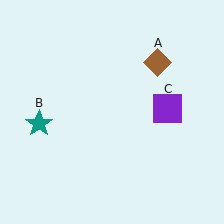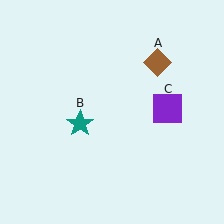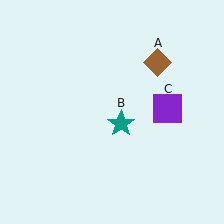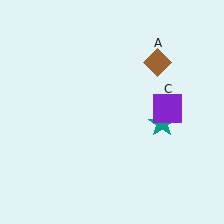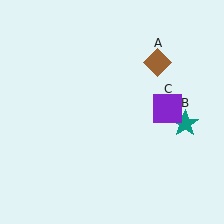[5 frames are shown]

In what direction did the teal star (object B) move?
The teal star (object B) moved right.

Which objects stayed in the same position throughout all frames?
Brown diamond (object A) and purple square (object C) remained stationary.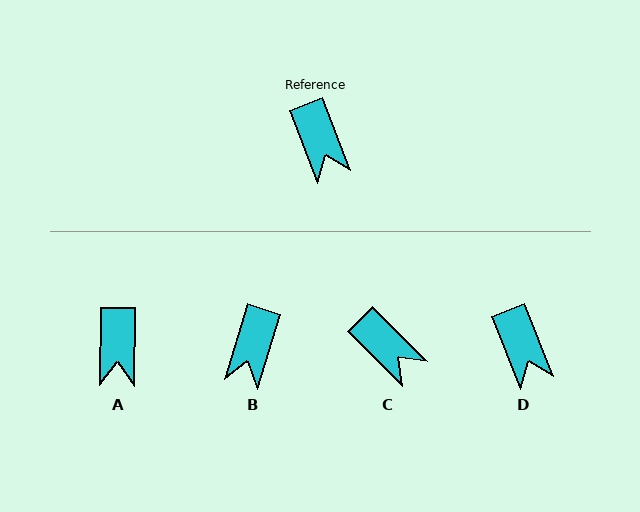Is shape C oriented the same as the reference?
No, it is off by about 24 degrees.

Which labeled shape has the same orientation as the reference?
D.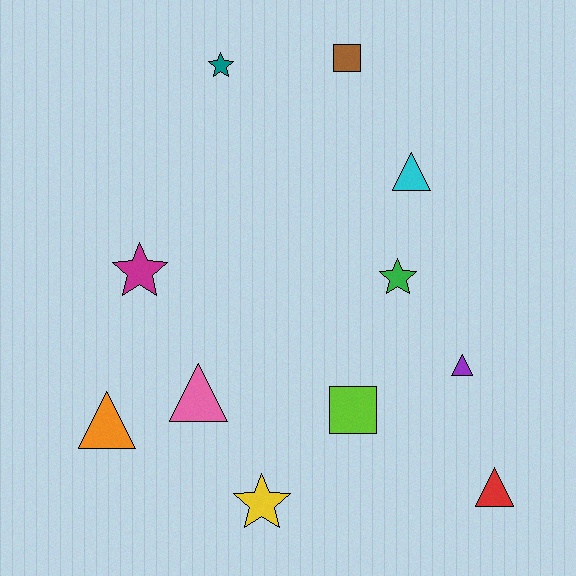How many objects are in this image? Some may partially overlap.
There are 11 objects.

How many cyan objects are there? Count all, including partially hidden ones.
There is 1 cyan object.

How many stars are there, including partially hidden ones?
There are 4 stars.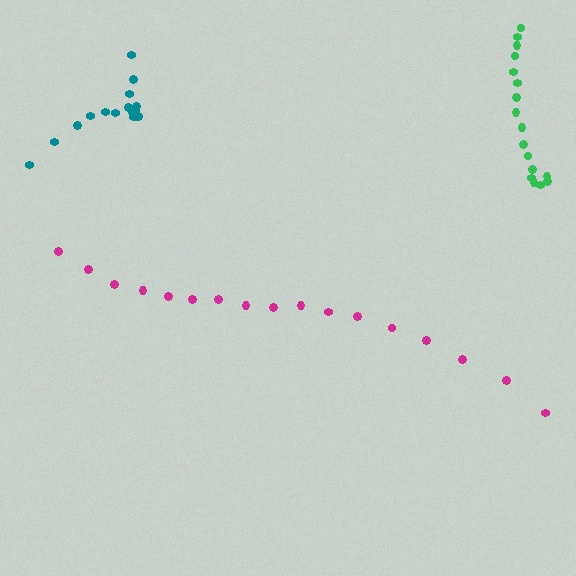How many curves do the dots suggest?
There are 3 distinct paths.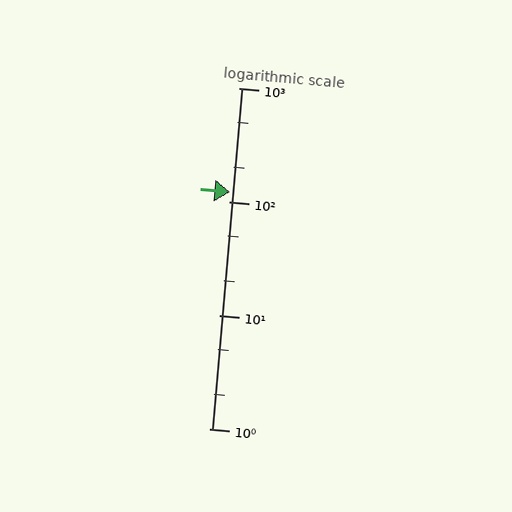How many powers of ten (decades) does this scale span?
The scale spans 3 decades, from 1 to 1000.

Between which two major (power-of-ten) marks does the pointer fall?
The pointer is between 100 and 1000.